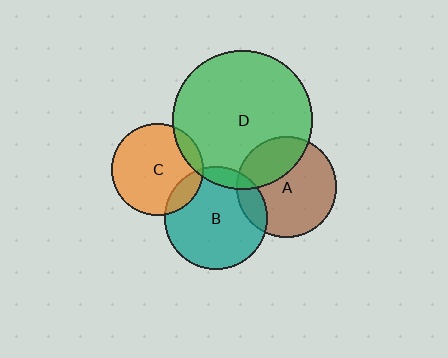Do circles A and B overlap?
Yes.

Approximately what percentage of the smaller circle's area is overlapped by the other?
Approximately 15%.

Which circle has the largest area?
Circle D (green).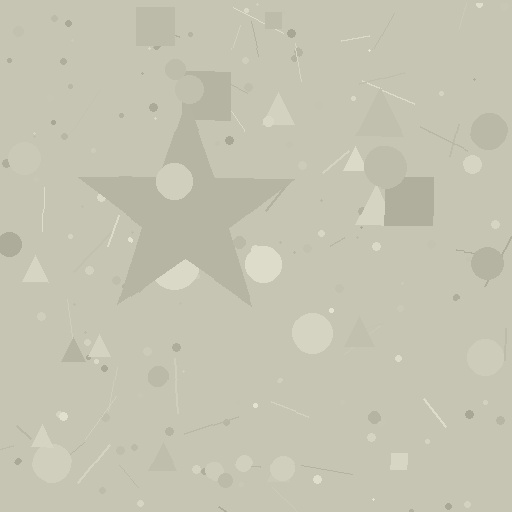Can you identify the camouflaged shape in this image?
The camouflaged shape is a star.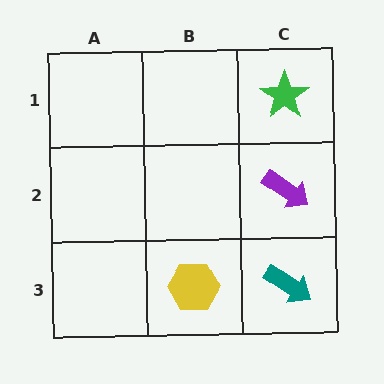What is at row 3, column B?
A yellow hexagon.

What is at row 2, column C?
A purple arrow.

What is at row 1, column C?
A green star.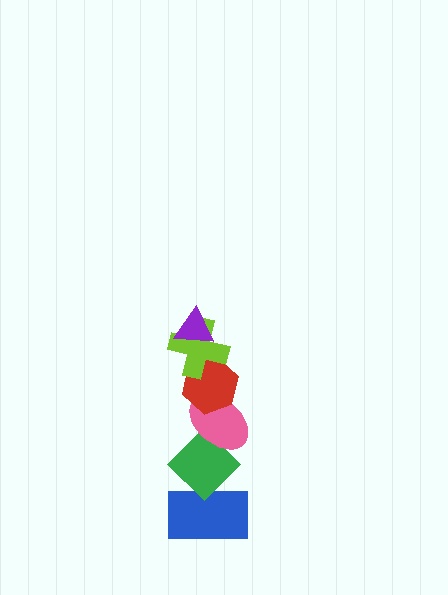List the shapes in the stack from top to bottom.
From top to bottom: the purple triangle, the lime cross, the red hexagon, the pink ellipse, the green diamond, the blue rectangle.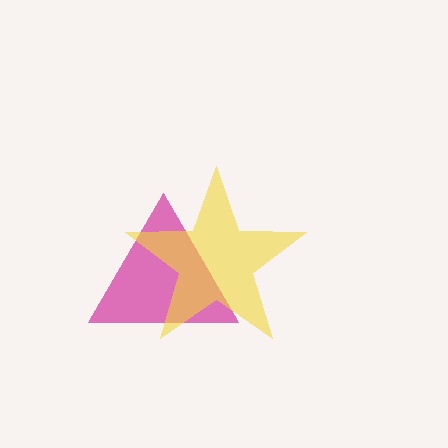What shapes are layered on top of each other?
The layered shapes are: a magenta triangle, a yellow star.